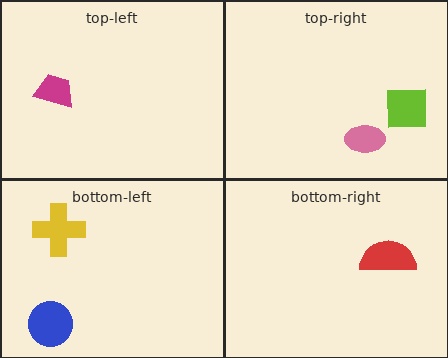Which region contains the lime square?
The top-right region.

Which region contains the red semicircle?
The bottom-right region.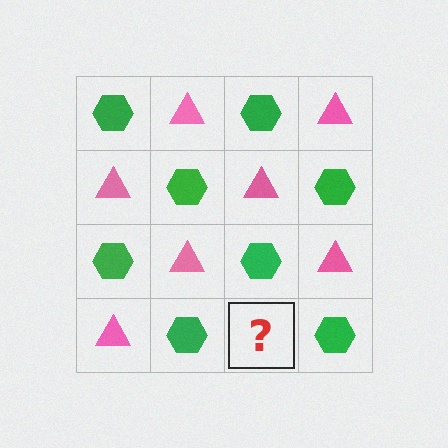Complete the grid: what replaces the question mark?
The question mark should be replaced with a pink triangle.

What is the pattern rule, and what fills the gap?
The rule is that it alternates green hexagon and pink triangle in a checkerboard pattern. The gap should be filled with a pink triangle.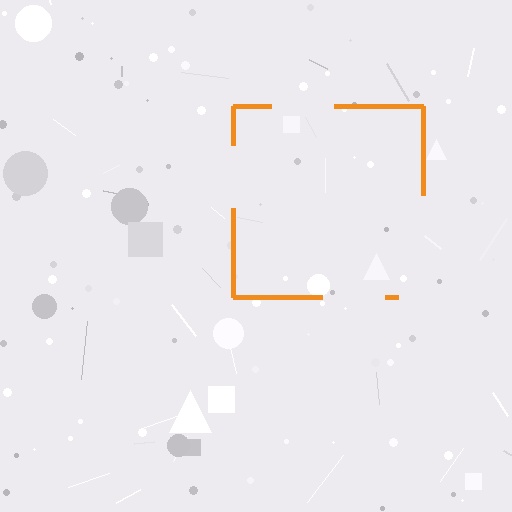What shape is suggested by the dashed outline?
The dashed outline suggests a square.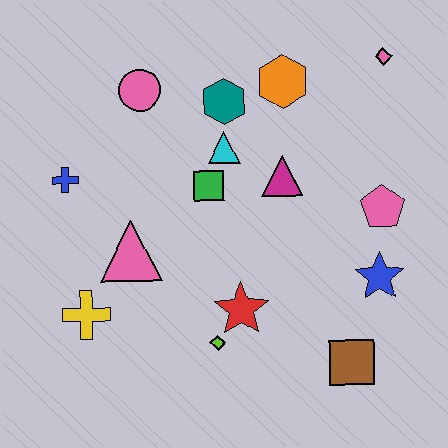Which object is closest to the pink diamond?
The orange hexagon is closest to the pink diamond.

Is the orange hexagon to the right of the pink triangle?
Yes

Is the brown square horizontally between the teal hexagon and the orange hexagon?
No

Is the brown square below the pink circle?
Yes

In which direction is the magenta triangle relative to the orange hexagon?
The magenta triangle is below the orange hexagon.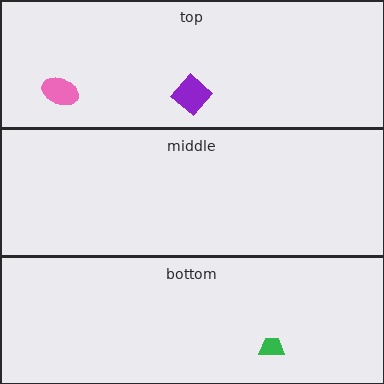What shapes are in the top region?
The purple diamond, the pink ellipse.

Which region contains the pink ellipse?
The top region.